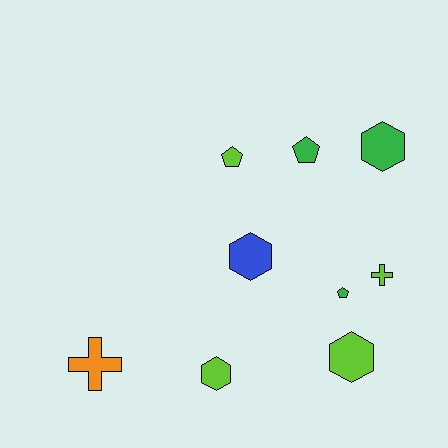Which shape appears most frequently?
Hexagon, with 4 objects.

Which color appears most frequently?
Lime, with 4 objects.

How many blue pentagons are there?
There are no blue pentagons.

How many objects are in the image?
There are 9 objects.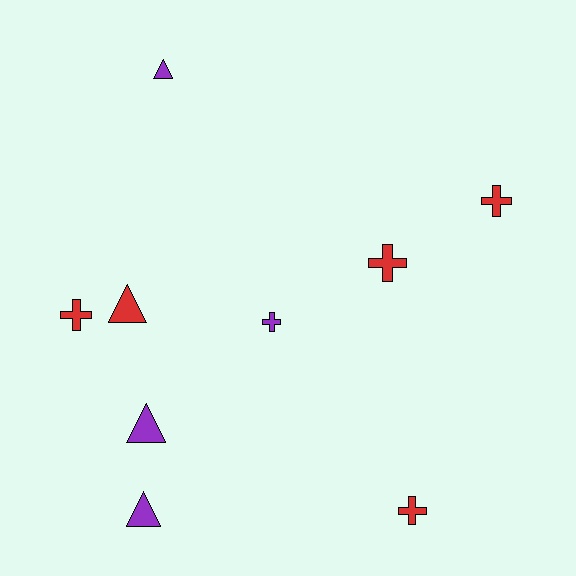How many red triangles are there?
There is 1 red triangle.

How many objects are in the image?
There are 9 objects.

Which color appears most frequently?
Red, with 5 objects.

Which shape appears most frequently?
Cross, with 5 objects.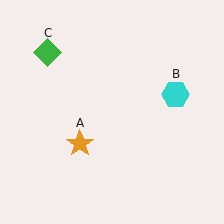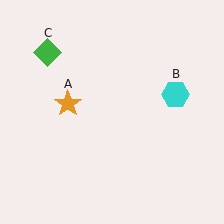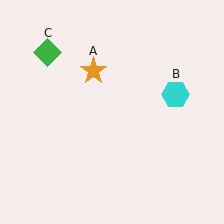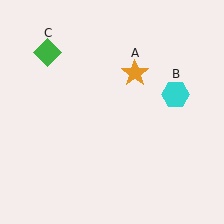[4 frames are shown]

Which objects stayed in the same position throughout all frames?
Cyan hexagon (object B) and green diamond (object C) remained stationary.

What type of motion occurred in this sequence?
The orange star (object A) rotated clockwise around the center of the scene.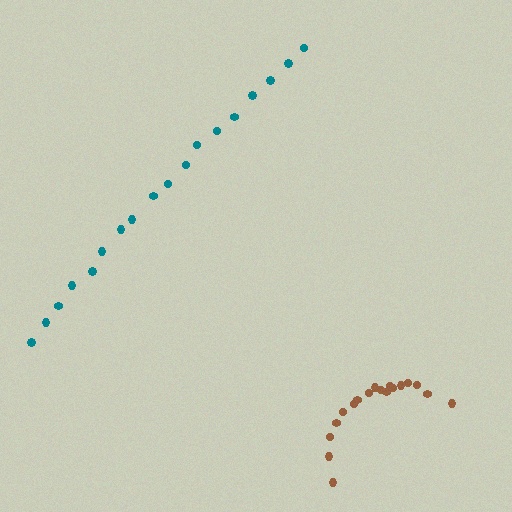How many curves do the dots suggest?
There are 2 distinct paths.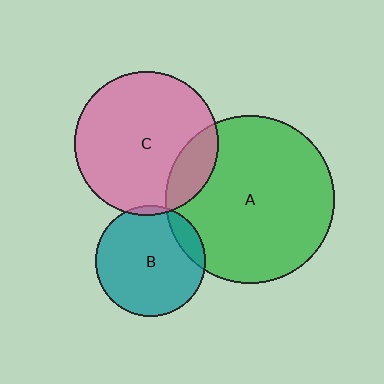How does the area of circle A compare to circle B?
Approximately 2.3 times.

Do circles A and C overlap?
Yes.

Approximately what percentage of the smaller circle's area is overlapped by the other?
Approximately 15%.